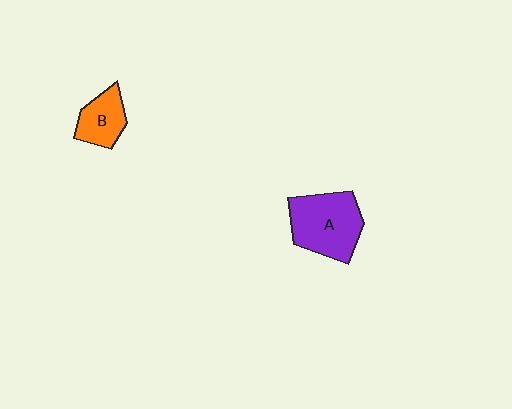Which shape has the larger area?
Shape A (purple).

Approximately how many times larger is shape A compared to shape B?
Approximately 1.8 times.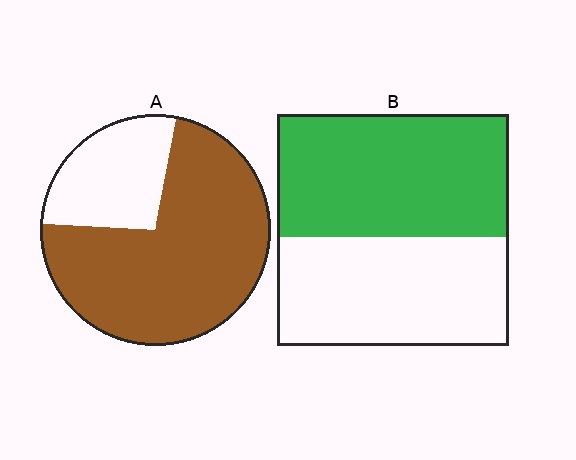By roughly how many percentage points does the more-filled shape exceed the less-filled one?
By roughly 20 percentage points (A over B).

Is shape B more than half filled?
Roughly half.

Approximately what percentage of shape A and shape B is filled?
A is approximately 75% and B is approximately 55%.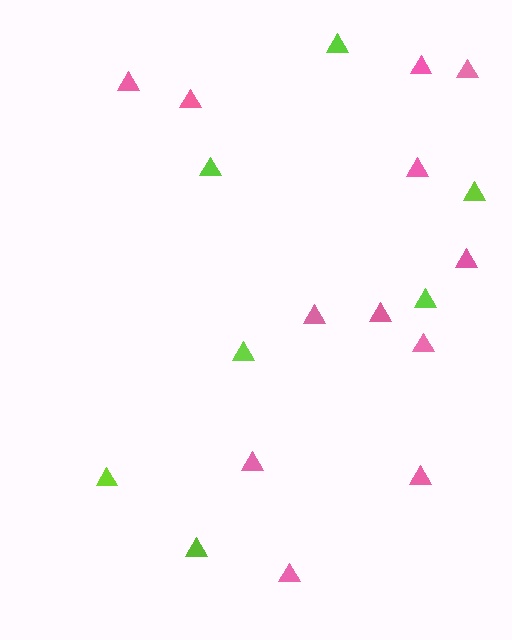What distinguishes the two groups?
There are 2 groups: one group of pink triangles (12) and one group of lime triangles (7).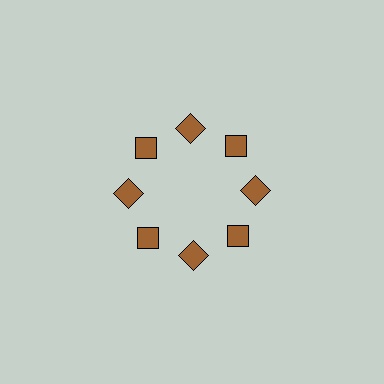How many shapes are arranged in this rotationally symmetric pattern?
There are 8 shapes, arranged in 8 groups of 1.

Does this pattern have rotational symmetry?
Yes, this pattern has 8-fold rotational symmetry. It looks the same after rotating 45 degrees around the center.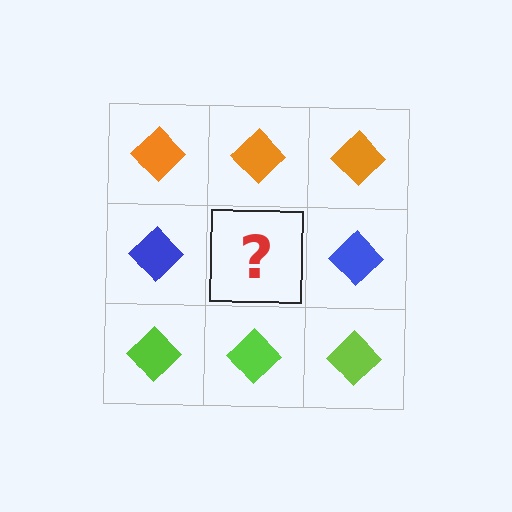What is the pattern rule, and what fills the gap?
The rule is that each row has a consistent color. The gap should be filled with a blue diamond.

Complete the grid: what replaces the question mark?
The question mark should be replaced with a blue diamond.